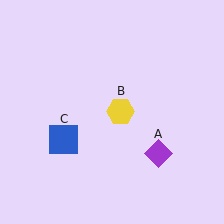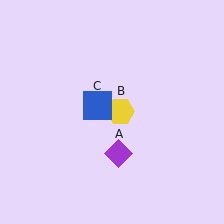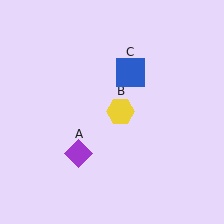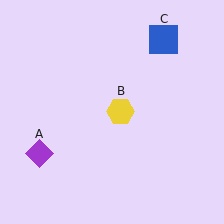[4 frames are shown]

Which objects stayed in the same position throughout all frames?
Yellow hexagon (object B) remained stationary.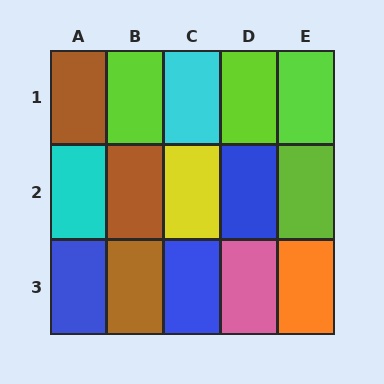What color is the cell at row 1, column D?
Lime.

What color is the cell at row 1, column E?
Lime.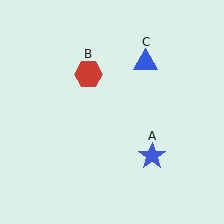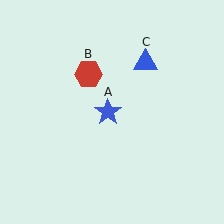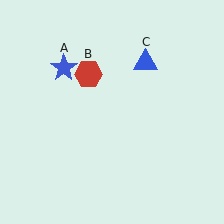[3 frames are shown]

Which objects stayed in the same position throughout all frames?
Red hexagon (object B) and blue triangle (object C) remained stationary.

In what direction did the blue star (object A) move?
The blue star (object A) moved up and to the left.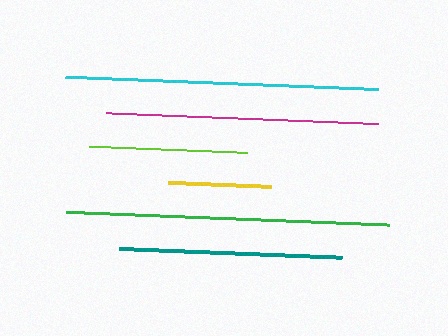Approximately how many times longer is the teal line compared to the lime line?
The teal line is approximately 1.4 times the length of the lime line.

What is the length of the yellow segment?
The yellow segment is approximately 103 pixels long.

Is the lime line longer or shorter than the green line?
The green line is longer than the lime line.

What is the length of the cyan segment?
The cyan segment is approximately 314 pixels long.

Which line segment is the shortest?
The yellow line is the shortest at approximately 103 pixels.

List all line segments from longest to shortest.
From longest to shortest: green, cyan, magenta, teal, lime, yellow.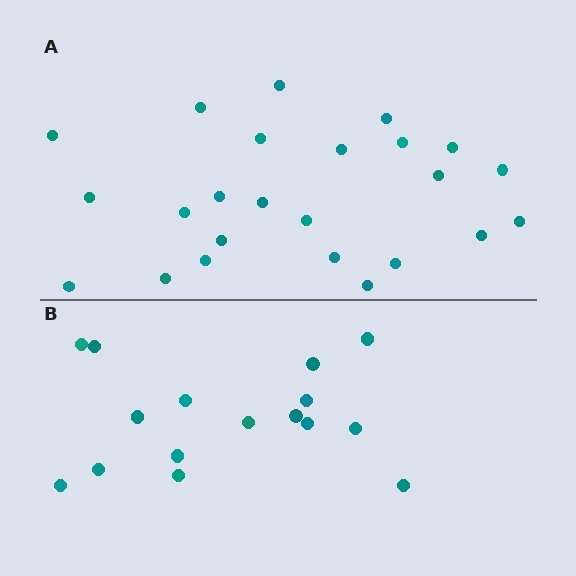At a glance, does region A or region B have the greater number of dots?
Region A (the top region) has more dots.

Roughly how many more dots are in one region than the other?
Region A has roughly 8 or so more dots than region B.